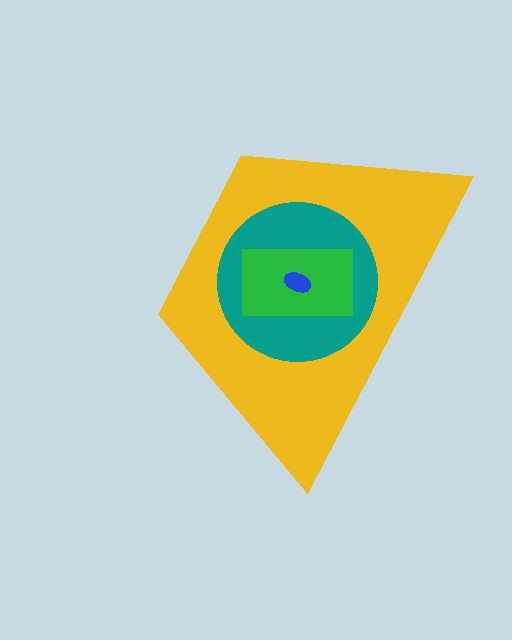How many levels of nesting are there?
4.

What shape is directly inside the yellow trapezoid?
The teal circle.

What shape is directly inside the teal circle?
The green rectangle.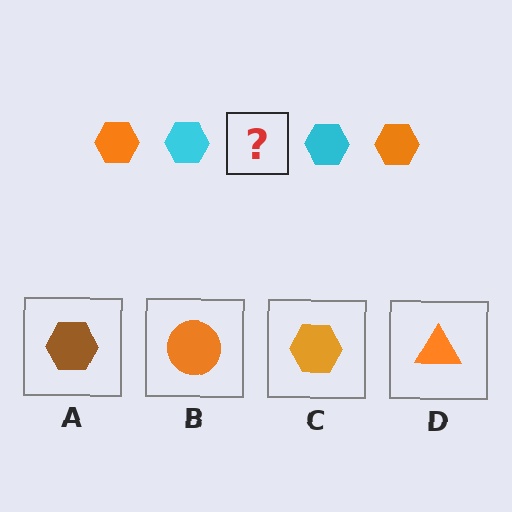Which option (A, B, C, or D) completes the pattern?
C.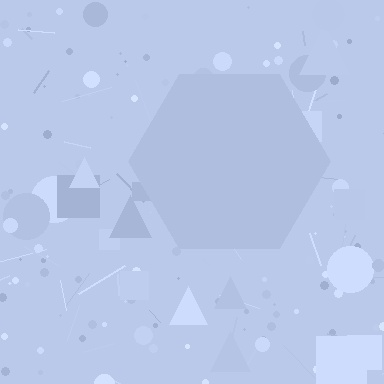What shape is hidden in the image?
A hexagon is hidden in the image.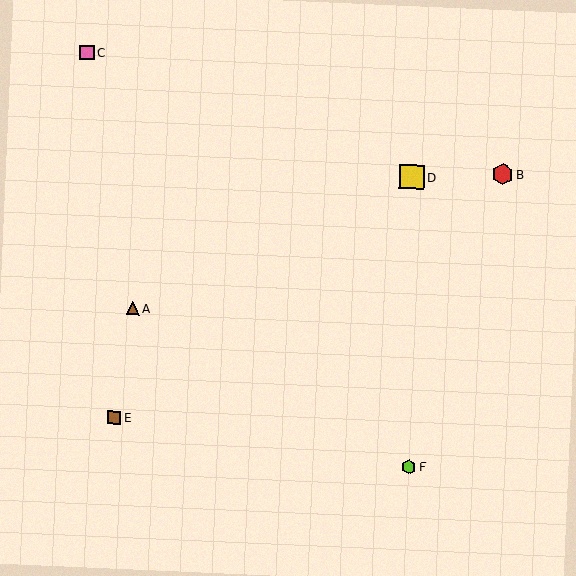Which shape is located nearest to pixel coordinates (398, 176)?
The yellow square (labeled D) at (412, 177) is nearest to that location.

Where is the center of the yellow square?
The center of the yellow square is at (412, 177).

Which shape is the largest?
The yellow square (labeled D) is the largest.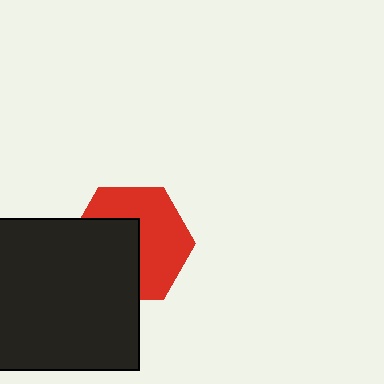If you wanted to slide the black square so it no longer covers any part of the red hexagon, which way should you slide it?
Slide it toward the lower-left — that is the most direct way to separate the two shapes.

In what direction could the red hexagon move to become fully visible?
The red hexagon could move toward the upper-right. That would shift it out from behind the black square entirely.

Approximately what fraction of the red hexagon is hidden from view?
Roughly 45% of the red hexagon is hidden behind the black square.